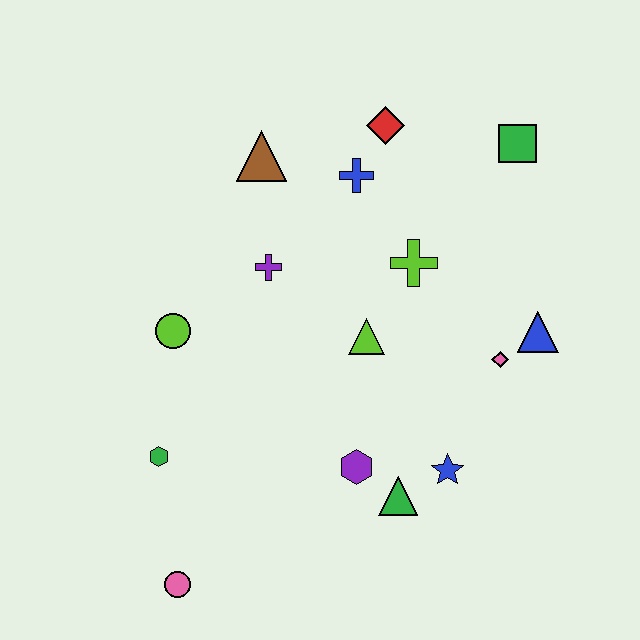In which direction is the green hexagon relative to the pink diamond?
The green hexagon is to the left of the pink diamond.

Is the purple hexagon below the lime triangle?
Yes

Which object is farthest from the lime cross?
The pink circle is farthest from the lime cross.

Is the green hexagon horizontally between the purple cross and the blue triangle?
No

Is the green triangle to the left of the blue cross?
No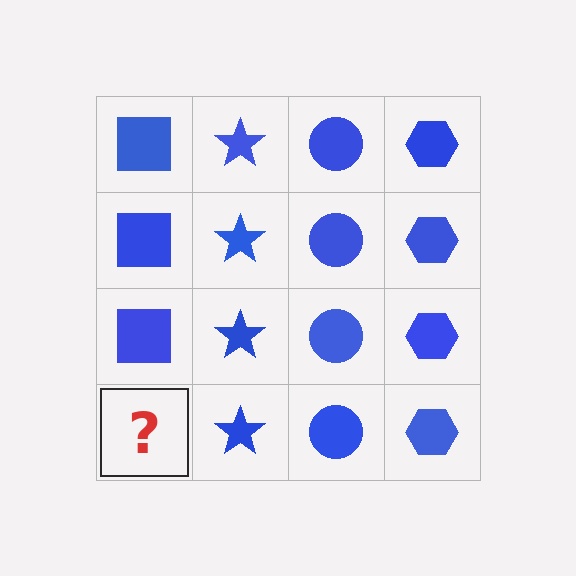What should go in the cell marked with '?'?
The missing cell should contain a blue square.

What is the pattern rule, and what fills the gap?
The rule is that each column has a consistent shape. The gap should be filled with a blue square.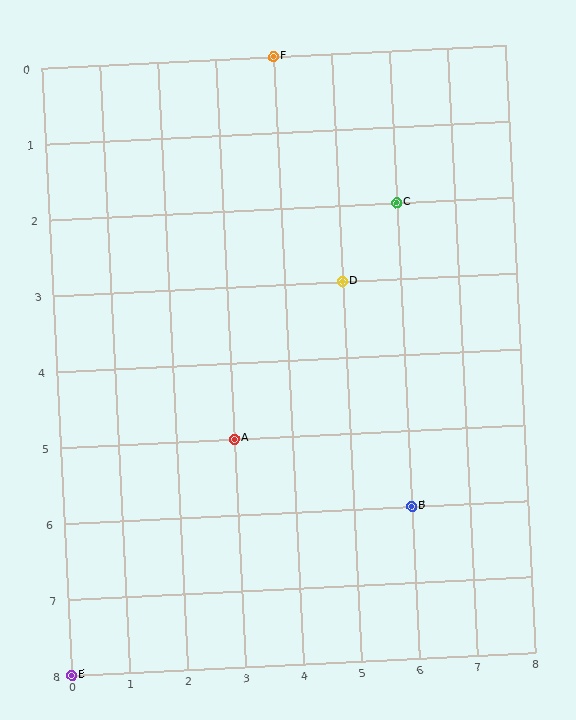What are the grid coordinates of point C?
Point C is at grid coordinates (6, 2).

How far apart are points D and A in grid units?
Points D and A are 2 columns and 2 rows apart (about 2.8 grid units diagonally).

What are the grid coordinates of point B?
Point B is at grid coordinates (6, 6).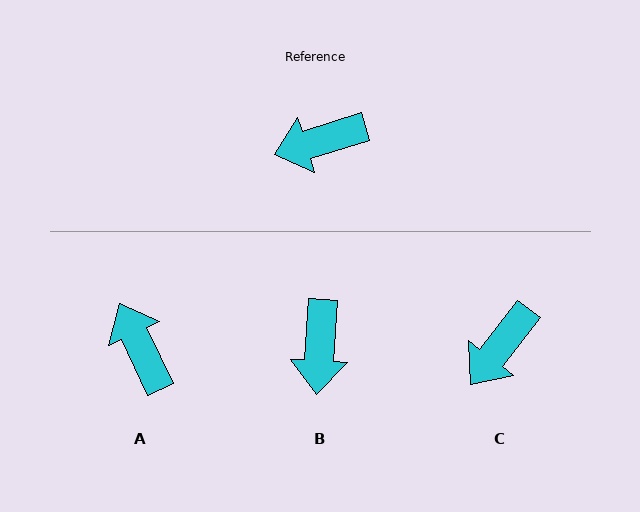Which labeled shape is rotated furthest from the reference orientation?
A, about 82 degrees away.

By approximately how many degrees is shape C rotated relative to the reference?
Approximately 35 degrees counter-clockwise.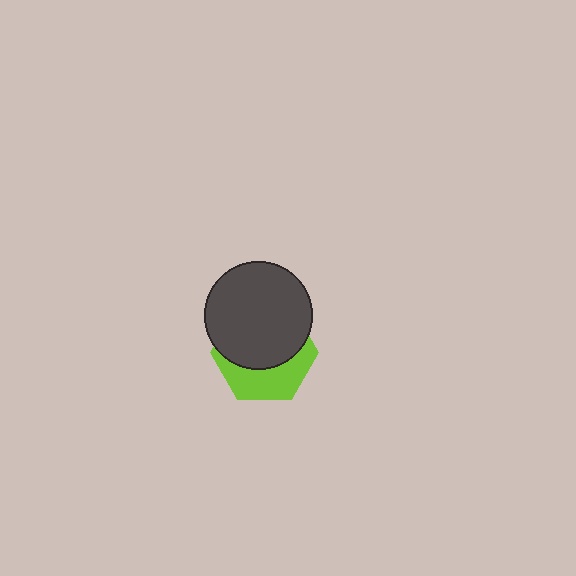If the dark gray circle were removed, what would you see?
You would see the complete lime hexagon.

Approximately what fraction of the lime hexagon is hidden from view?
Roughly 60% of the lime hexagon is hidden behind the dark gray circle.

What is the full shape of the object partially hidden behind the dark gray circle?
The partially hidden object is a lime hexagon.